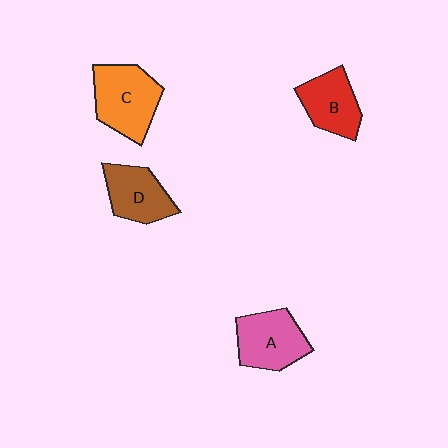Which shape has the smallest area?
Shape B (red).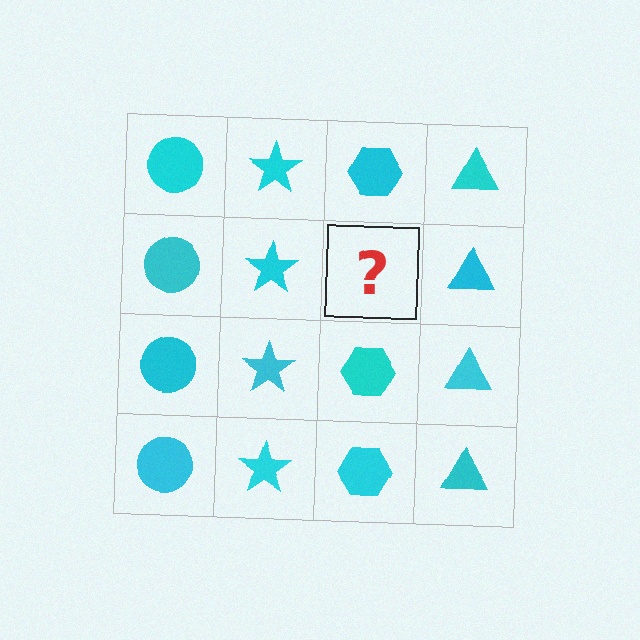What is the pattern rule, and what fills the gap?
The rule is that each column has a consistent shape. The gap should be filled with a cyan hexagon.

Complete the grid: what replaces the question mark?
The question mark should be replaced with a cyan hexagon.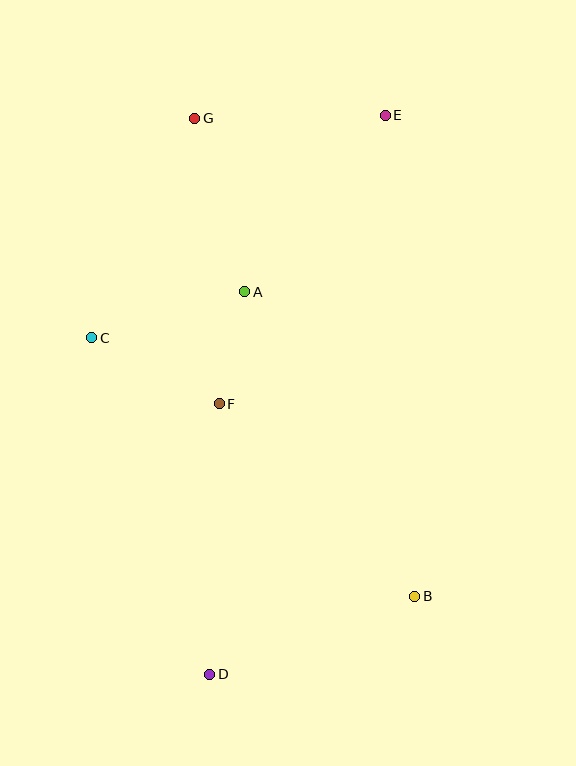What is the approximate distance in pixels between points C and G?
The distance between C and G is approximately 243 pixels.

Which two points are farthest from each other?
Points D and E are farthest from each other.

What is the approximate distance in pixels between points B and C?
The distance between B and C is approximately 414 pixels.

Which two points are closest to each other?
Points A and F are closest to each other.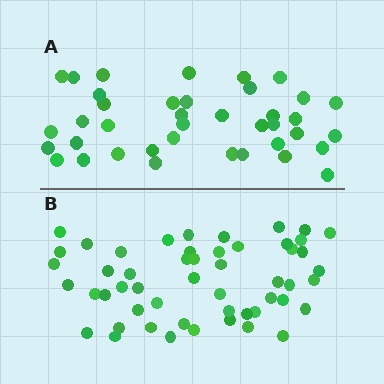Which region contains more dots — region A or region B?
Region B (the bottom region) has more dots.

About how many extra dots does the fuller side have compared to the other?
Region B has approximately 15 more dots than region A.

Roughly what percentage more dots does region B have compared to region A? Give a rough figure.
About 35% more.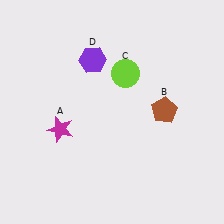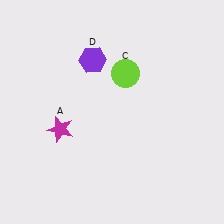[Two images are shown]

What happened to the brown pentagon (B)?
The brown pentagon (B) was removed in Image 2. It was in the top-right area of Image 1.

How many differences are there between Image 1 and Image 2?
There is 1 difference between the two images.